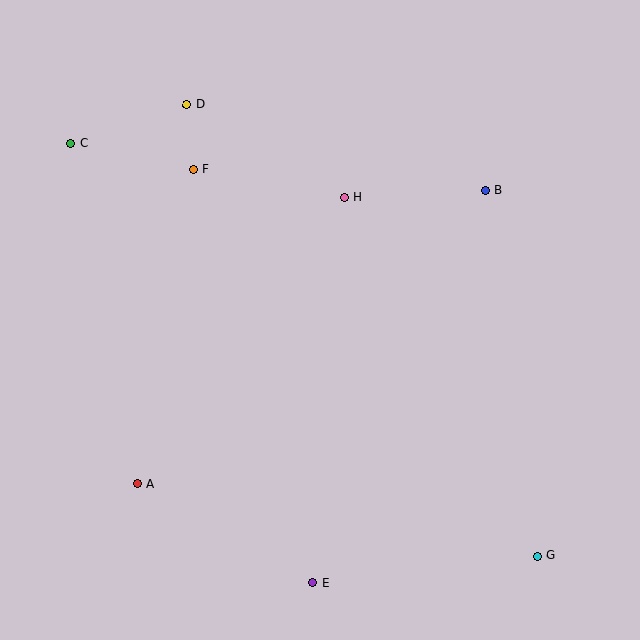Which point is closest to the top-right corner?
Point B is closest to the top-right corner.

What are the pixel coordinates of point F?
Point F is at (194, 170).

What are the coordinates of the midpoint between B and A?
The midpoint between B and A is at (311, 337).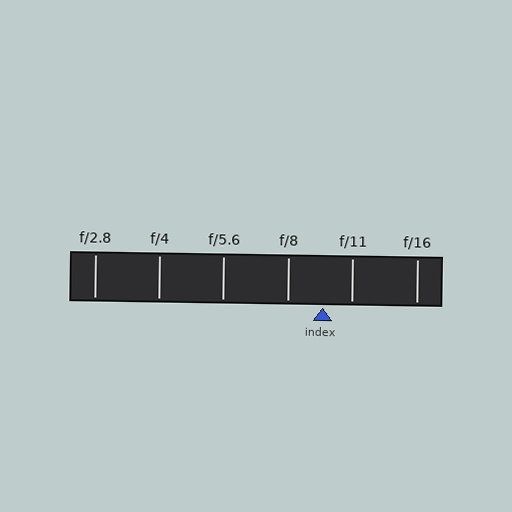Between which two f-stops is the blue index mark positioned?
The index mark is between f/8 and f/11.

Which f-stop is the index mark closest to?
The index mark is closest to f/11.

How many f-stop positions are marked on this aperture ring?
There are 6 f-stop positions marked.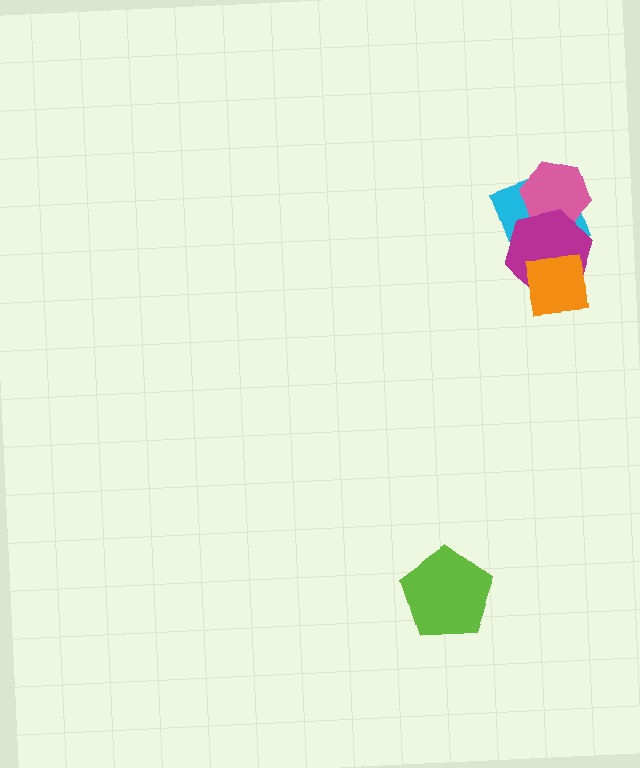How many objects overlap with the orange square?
1 object overlaps with the orange square.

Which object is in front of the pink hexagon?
The magenta hexagon is in front of the pink hexagon.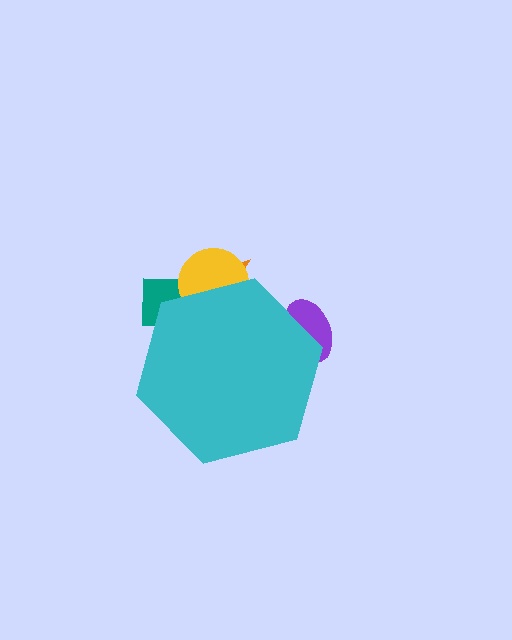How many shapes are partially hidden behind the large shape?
4 shapes are partially hidden.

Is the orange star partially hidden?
Yes, the orange star is partially hidden behind the cyan hexagon.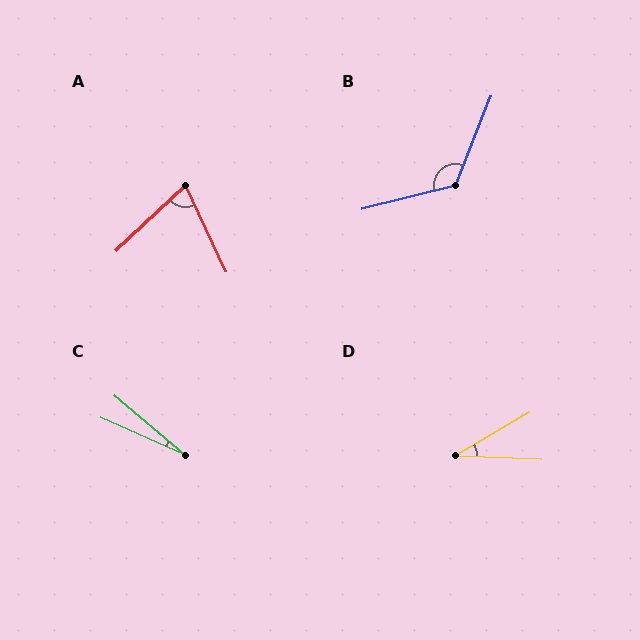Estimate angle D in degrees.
Approximately 32 degrees.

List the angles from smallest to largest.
C (16°), D (32°), A (72°), B (125°).